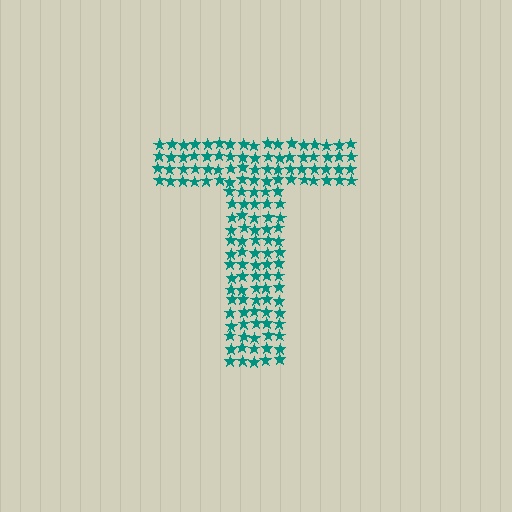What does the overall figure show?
The overall figure shows the letter T.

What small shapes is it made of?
It is made of small stars.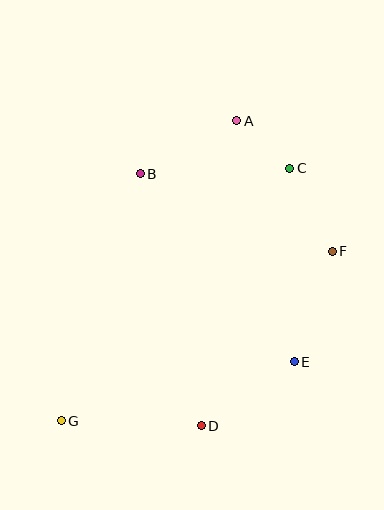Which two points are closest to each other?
Points A and C are closest to each other.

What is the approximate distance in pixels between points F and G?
The distance between F and G is approximately 320 pixels.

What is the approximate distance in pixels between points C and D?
The distance between C and D is approximately 272 pixels.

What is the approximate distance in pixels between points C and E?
The distance between C and E is approximately 193 pixels.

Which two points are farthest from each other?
Points A and G are farthest from each other.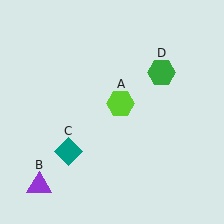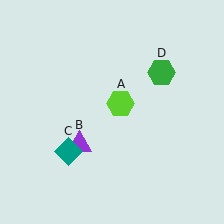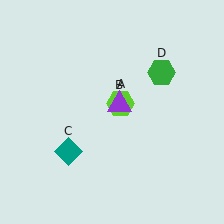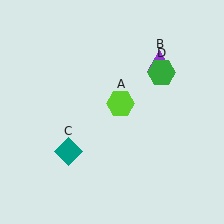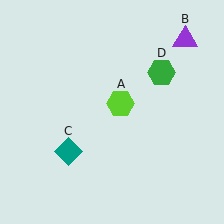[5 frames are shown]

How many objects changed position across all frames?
1 object changed position: purple triangle (object B).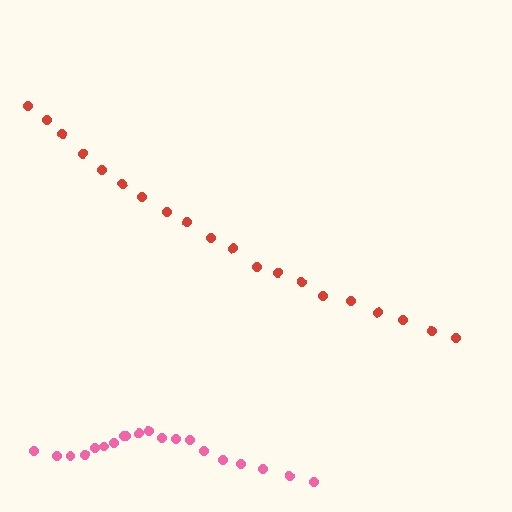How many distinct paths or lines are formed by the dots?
There are 2 distinct paths.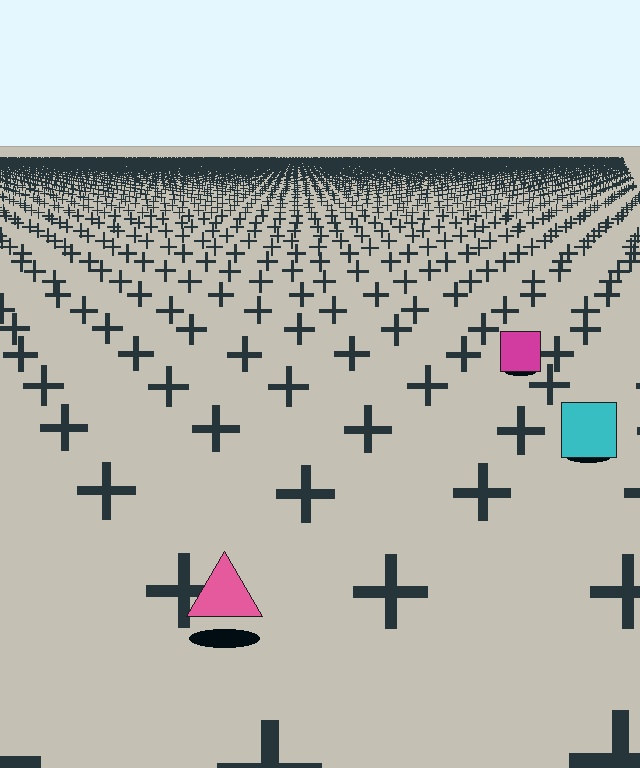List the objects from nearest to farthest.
From nearest to farthest: the pink triangle, the cyan square, the magenta square.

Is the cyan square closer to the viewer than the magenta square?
Yes. The cyan square is closer — you can tell from the texture gradient: the ground texture is coarser near it.